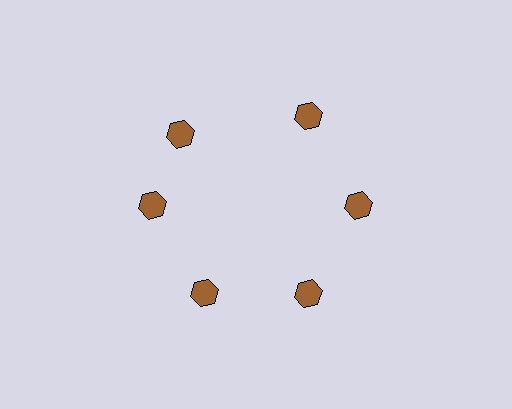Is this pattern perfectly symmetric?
No. The 6 brown hexagons are arranged in a ring, but one element near the 11 o'clock position is rotated out of alignment along the ring, breaking the 6-fold rotational symmetry.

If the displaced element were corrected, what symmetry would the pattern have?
It would have 6-fold rotational symmetry — the pattern would map onto itself every 60 degrees.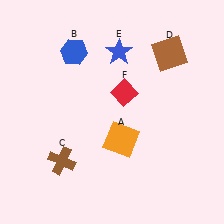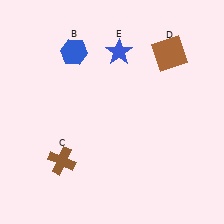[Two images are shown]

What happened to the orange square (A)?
The orange square (A) was removed in Image 2. It was in the bottom-right area of Image 1.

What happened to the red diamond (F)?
The red diamond (F) was removed in Image 2. It was in the top-right area of Image 1.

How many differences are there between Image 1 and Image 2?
There are 2 differences between the two images.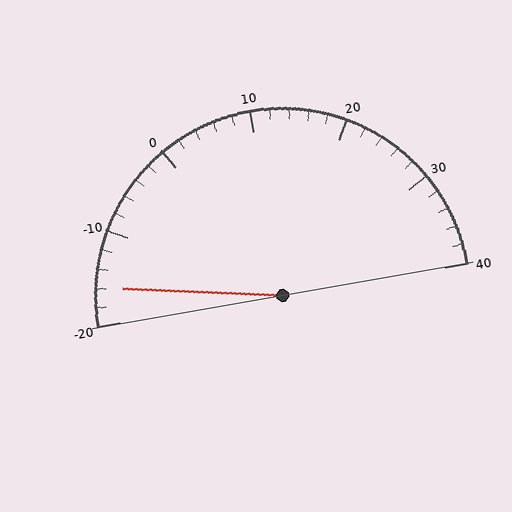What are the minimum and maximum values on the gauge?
The gauge ranges from -20 to 40.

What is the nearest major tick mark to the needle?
The nearest major tick mark is -20.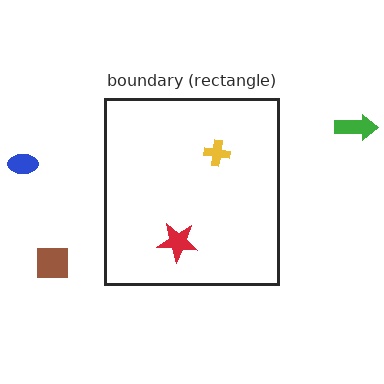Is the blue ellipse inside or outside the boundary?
Outside.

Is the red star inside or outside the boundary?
Inside.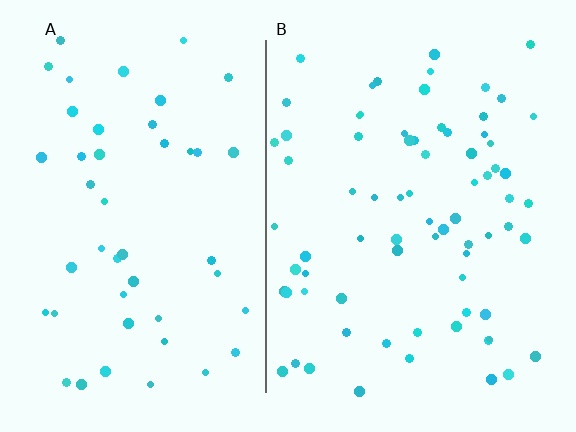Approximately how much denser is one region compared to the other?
Approximately 1.6× — region B over region A.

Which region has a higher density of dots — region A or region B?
B (the right).